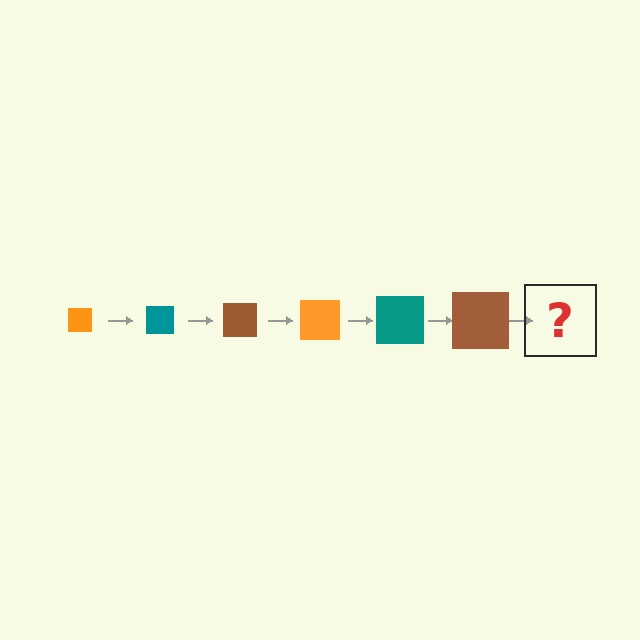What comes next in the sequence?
The next element should be an orange square, larger than the previous one.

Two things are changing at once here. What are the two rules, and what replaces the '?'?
The two rules are that the square grows larger each step and the color cycles through orange, teal, and brown. The '?' should be an orange square, larger than the previous one.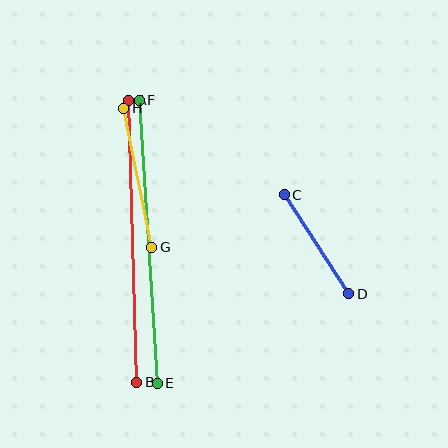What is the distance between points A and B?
The distance is approximately 282 pixels.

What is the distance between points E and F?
The distance is approximately 284 pixels.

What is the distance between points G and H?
The distance is approximately 141 pixels.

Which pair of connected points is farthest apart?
Points E and F are farthest apart.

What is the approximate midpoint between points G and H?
The midpoint is at approximately (138, 178) pixels.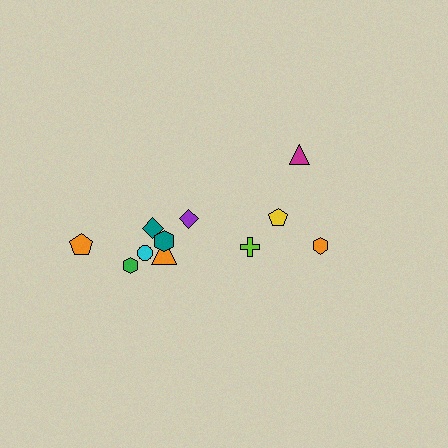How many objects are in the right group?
There are 4 objects.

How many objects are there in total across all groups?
There are 11 objects.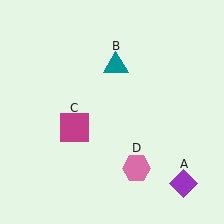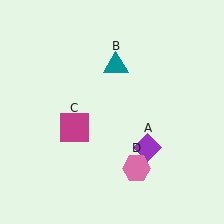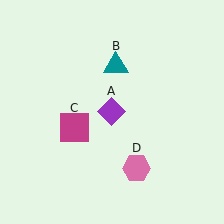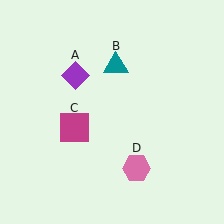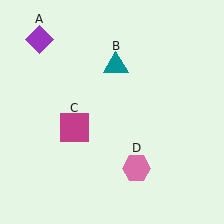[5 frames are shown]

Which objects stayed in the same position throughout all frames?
Teal triangle (object B) and magenta square (object C) and pink hexagon (object D) remained stationary.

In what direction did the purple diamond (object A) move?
The purple diamond (object A) moved up and to the left.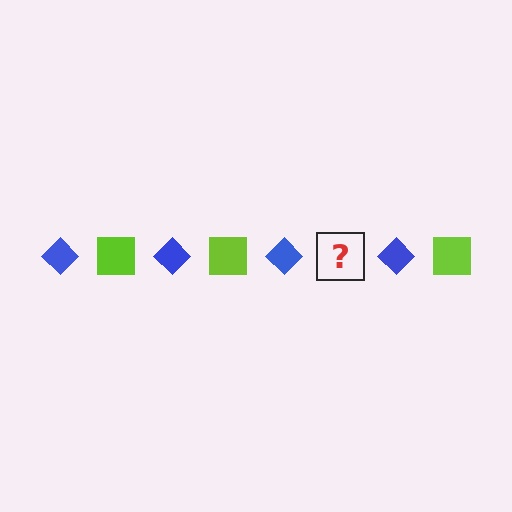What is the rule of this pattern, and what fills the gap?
The rule is that the pattern alternates between blue diamond and lime square. The gap should be filled with a lime square.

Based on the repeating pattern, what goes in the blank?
The blank should be a lime square.